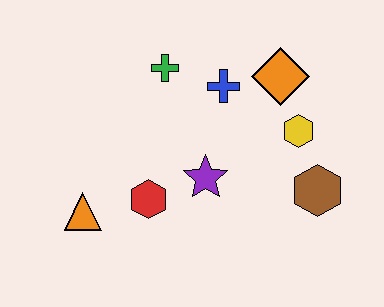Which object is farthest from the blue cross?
The orange triangle is farthest from the blue cross.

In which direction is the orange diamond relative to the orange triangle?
The orange diamond is to the right of the orange triangle.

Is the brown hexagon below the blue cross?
Yes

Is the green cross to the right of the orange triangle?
Yes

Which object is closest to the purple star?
The red hexagon is closest to the purple star.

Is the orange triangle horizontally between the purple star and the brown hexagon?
No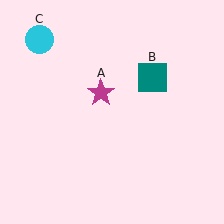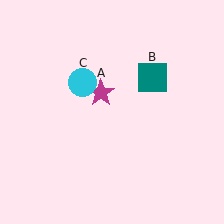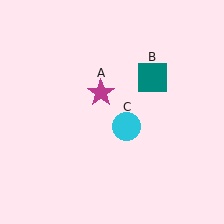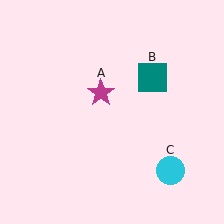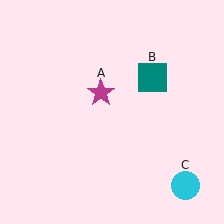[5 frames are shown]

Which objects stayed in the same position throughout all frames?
Magenta star (object A) and teal square (object B) remained stationary.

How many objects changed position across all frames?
1 object changed position: cyan circle (object C).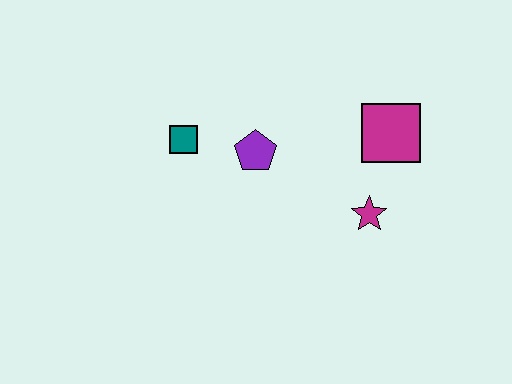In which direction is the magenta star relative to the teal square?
The magenta star is to the right of the teal square.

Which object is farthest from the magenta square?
The teal square is farthest from the magenta square.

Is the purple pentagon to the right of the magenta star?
No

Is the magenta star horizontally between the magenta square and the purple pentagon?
Yes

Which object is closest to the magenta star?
The magenta square is closest to the magenta star.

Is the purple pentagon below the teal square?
Yes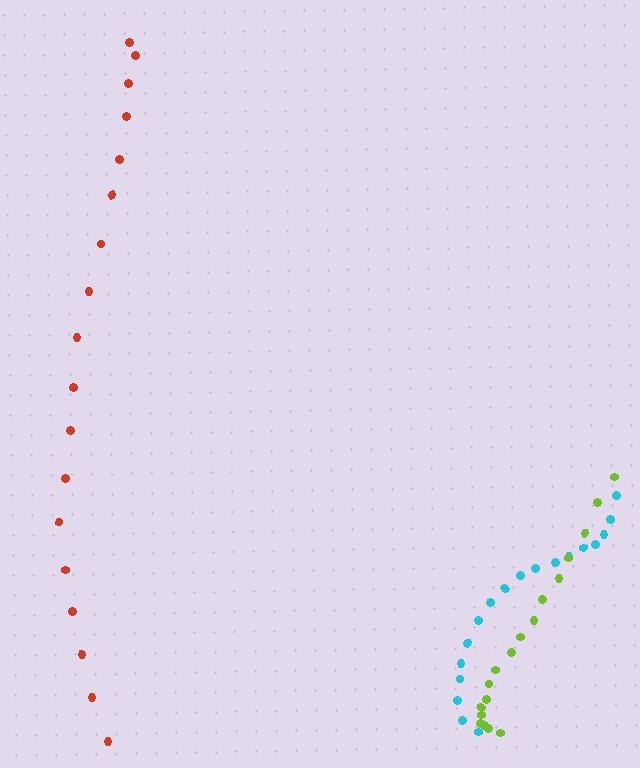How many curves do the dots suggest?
There are 3 distinct paths.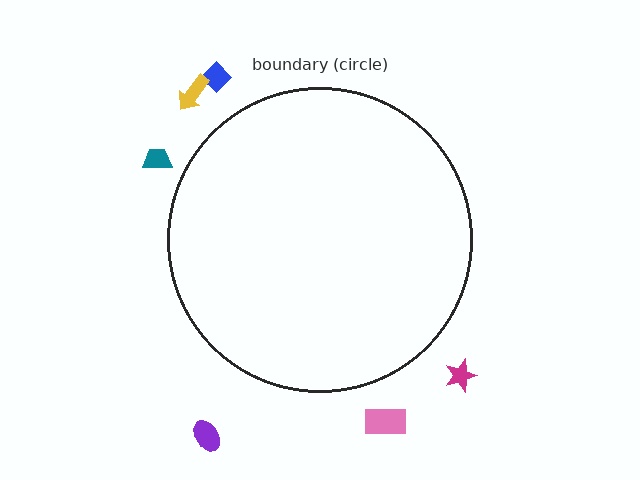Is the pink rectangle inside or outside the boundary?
Outside.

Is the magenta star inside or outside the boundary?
Outside.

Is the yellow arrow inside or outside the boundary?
Outside.